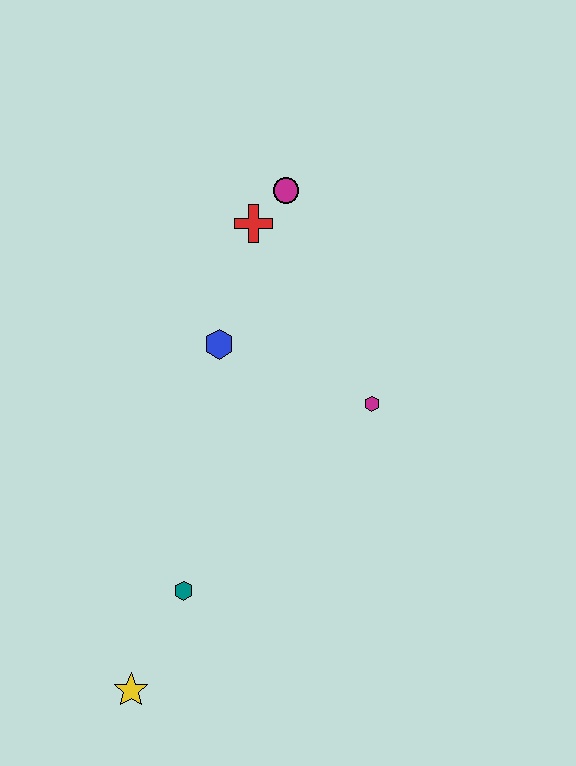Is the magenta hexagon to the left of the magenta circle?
No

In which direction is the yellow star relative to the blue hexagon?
The yellow star is below the blue hexagon.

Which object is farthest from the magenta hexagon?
The yellow star is farthest from the magenta hexagon.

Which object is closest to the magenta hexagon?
The blue hexagon is closest to the magenta hexagon.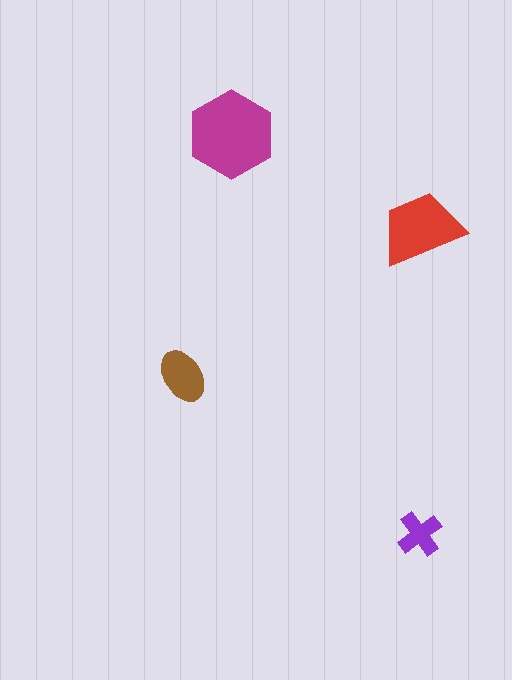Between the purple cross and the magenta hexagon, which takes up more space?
The magenta hexagon.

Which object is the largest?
The magenta hexagon.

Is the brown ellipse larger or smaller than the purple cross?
Larger.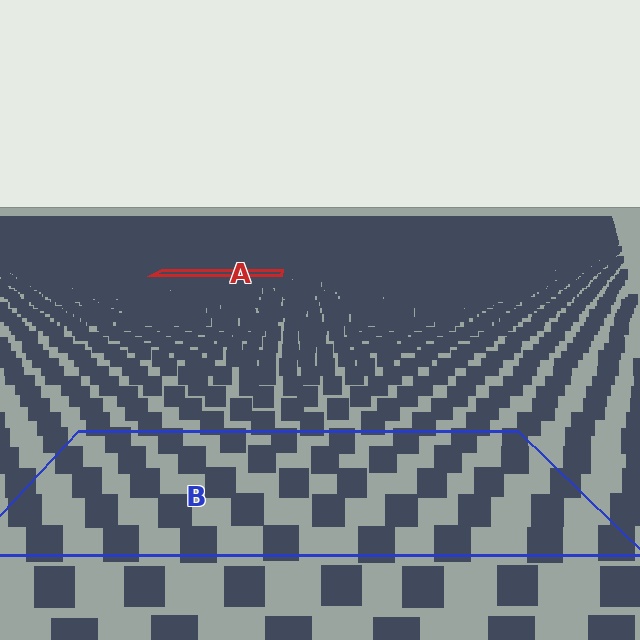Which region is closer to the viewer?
Region B is closer. The texture elements there are larger and more spread out.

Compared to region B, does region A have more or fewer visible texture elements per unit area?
Region A has more texture elements per unit area — they are packed more densely because it is farther away.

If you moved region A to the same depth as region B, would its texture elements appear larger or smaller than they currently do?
They would appear larger. At a closer depth, the same texture elements are projected at a bigger on-screen size.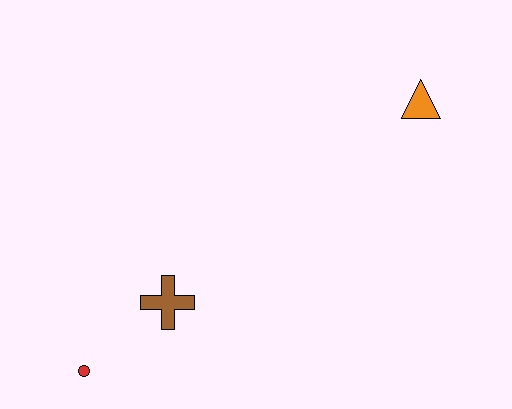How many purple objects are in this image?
There are no purple objects.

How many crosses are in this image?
There is 1 cross.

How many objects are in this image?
There are 3 objects.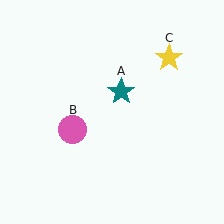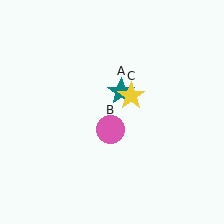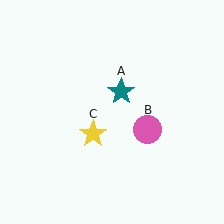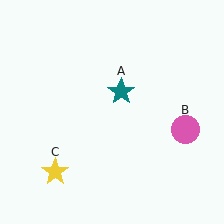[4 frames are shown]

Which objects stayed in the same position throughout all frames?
Teal star (object A) remained stationary.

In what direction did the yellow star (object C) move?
The yellow star (object C) moved down and to the left.